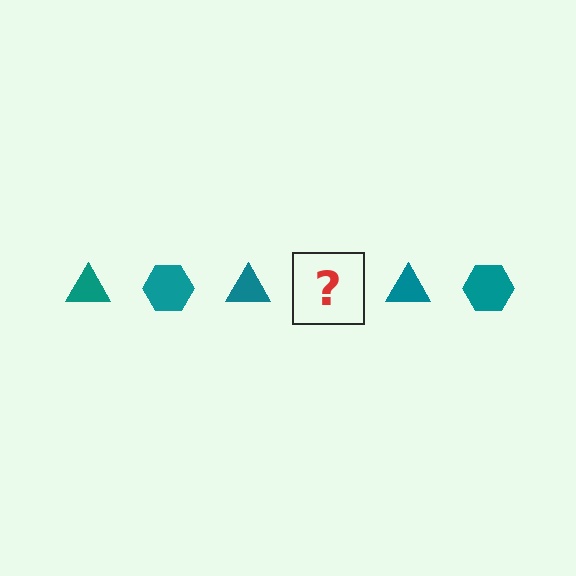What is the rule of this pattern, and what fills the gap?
The rule is that the pattern cycles through triangle, hexagon shapes in teal. The gap should be filled with a teal hexagon.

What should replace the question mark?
The question mark should be replaced with a teal hexagon.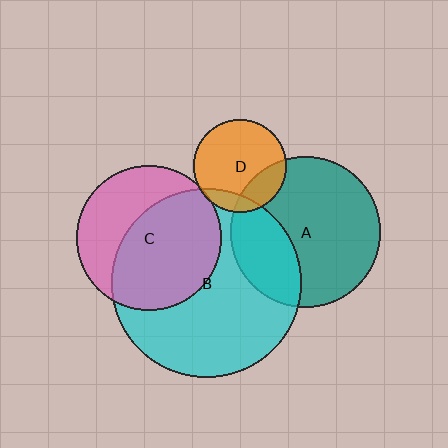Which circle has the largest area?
Circle B (cyan).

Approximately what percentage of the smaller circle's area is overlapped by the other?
Approximately 30%.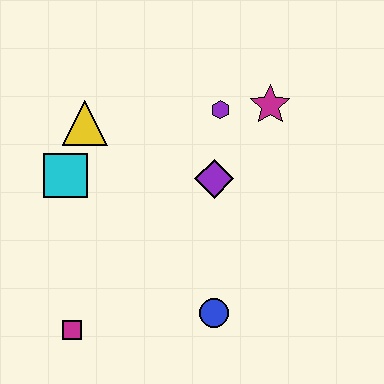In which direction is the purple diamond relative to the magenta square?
The purple diamond is above the magenta square.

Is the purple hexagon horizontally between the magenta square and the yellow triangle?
No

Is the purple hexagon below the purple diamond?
No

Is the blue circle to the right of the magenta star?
No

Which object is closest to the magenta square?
The blue circle is closest to the magenta square.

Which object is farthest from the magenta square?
The magenta star is farthest from the magenta square.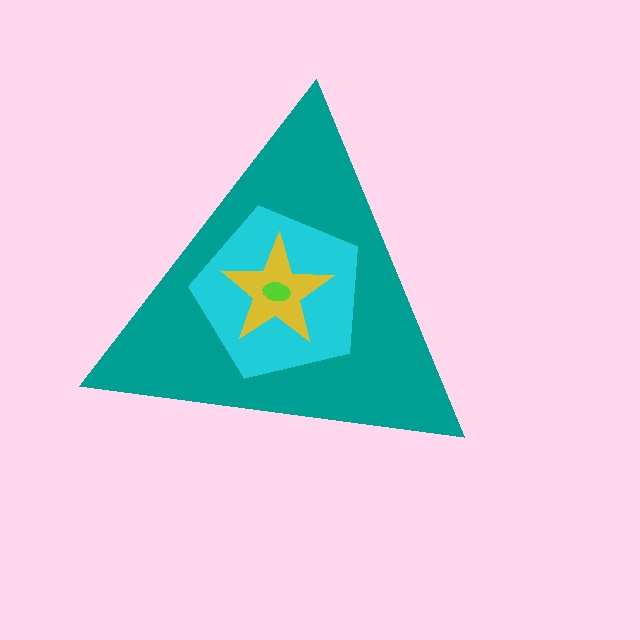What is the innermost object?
The lime ellipse.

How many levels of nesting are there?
4.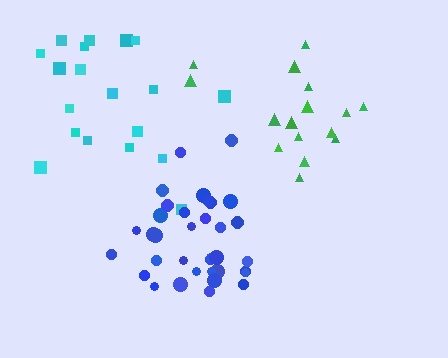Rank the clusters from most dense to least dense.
blue, green, cyan.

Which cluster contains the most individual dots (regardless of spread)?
Blue (35).